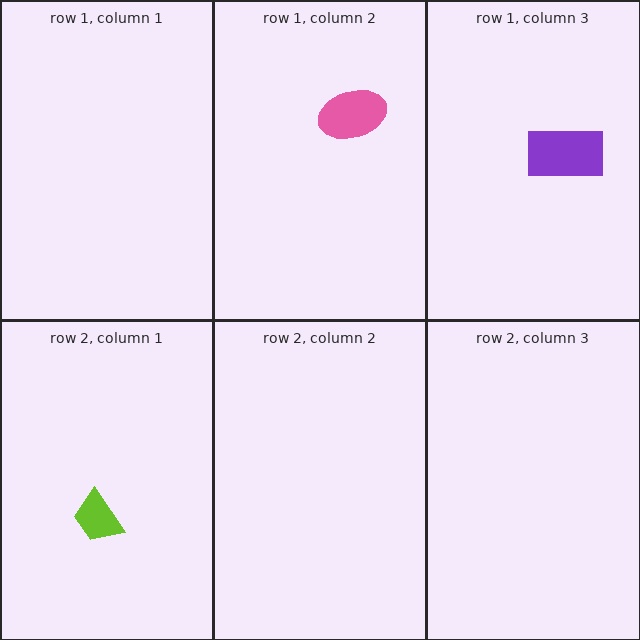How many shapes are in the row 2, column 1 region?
1.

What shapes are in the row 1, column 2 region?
The pink ellipse.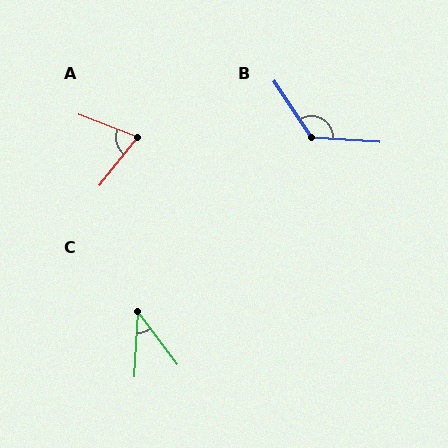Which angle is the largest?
B, at approximately 127 degrees.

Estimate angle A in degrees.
Approximately 73 degrees.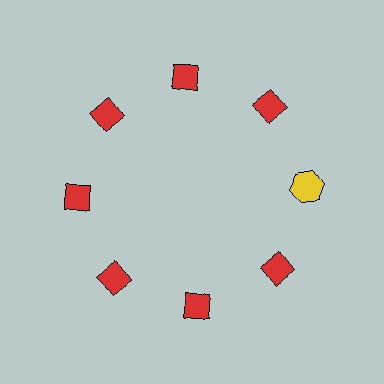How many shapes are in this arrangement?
There are 8 shapes arranged in a ring pattern.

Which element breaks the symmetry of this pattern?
The yellow hexagon at roughly the 3 o'clock position breaks the symmetry. All other shapes are red diamonds.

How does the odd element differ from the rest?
It differs in both color (yellow instead of red) and shape (hexagon instead of diamond).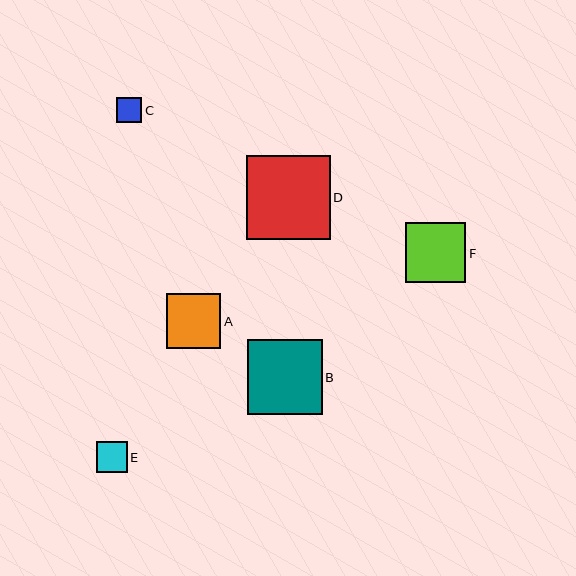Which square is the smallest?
Square C is the smallest with a size of approximately 25 pixels.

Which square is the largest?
Square D is the largest with a size of approximately 84 pixels.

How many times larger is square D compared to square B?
Square D is approximately 1.1 times the size of square B.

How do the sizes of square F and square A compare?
Square F and square A are approximately the same size.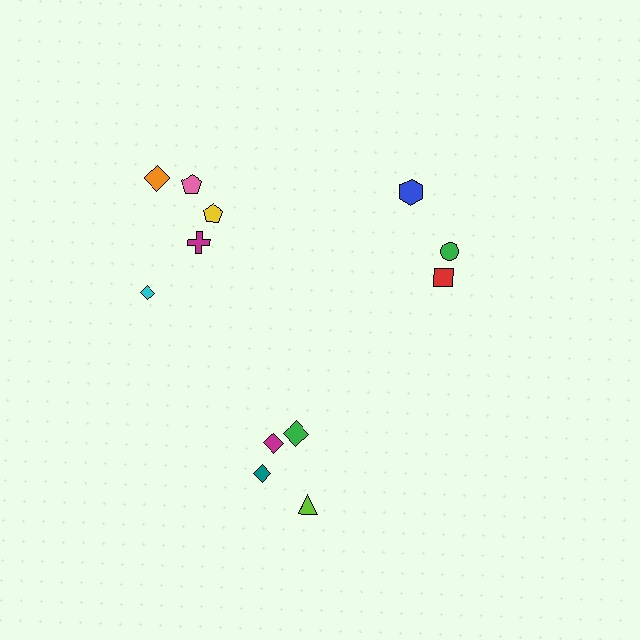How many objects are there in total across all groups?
There are 13 objects.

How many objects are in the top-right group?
There are 3 objects.